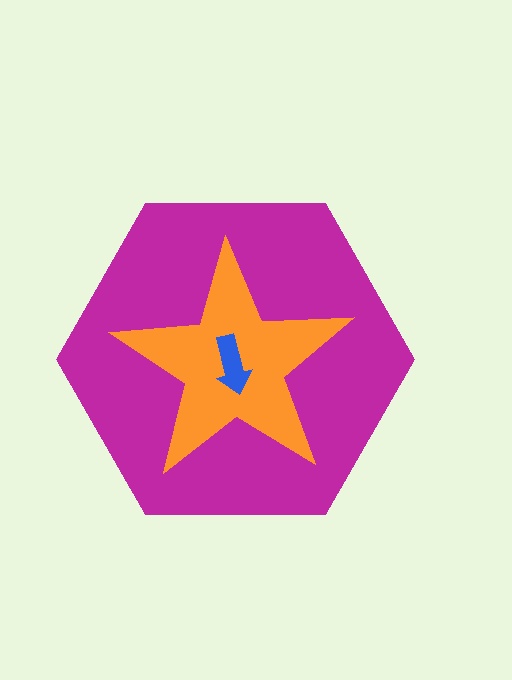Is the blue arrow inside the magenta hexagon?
Yes.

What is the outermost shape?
The magenta hexagon.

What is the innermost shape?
The blue arrow.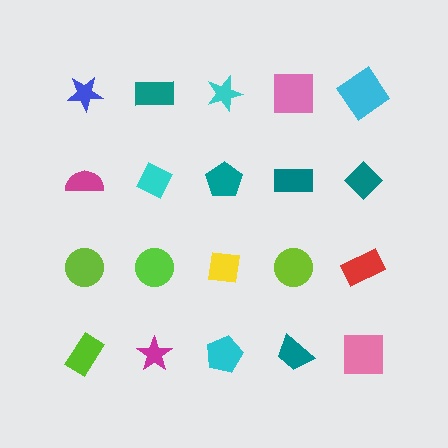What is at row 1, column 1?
A blue star.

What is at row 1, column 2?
A teal rectangle.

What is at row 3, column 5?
A red rectangle.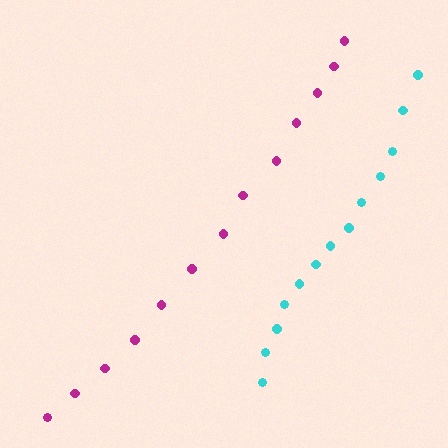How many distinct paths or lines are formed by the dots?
There are 2 distinct paths.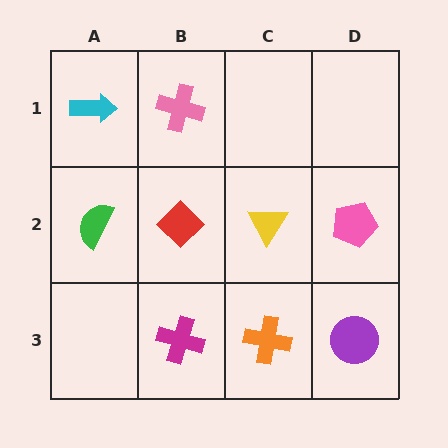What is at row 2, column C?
A yellow triangle.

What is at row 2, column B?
A red diamond.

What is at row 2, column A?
A green semicircle.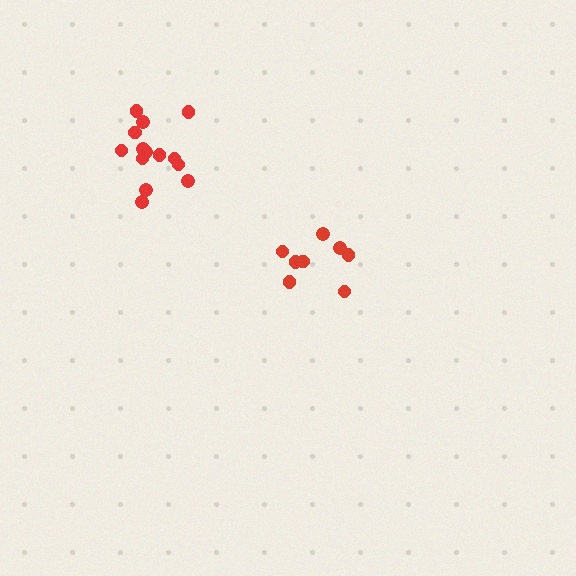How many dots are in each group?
Group 1: 14 dots, Group 2: 8 dots (22 total).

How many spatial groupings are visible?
There are 2 spatial groupings.